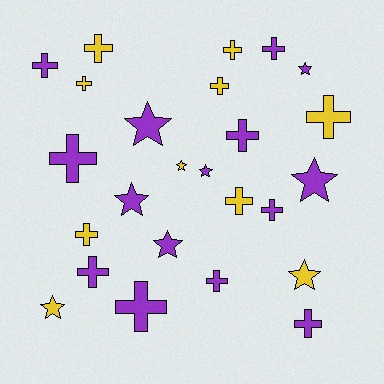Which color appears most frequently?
Purple, with 15 objects.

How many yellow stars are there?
There are 3 yellow stars.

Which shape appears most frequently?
Cross, with 16 objects.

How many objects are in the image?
There are 25 objects.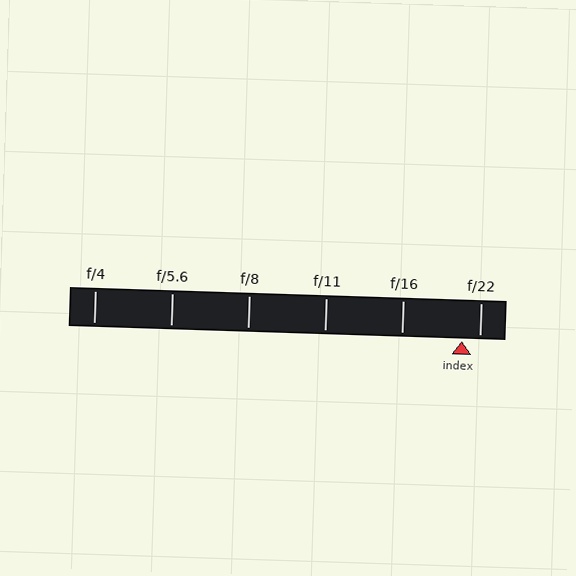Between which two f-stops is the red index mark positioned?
The index mark is between f/16 and f/22.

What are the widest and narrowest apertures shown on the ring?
The widest aperture shown is f/4 and the narrowest is f/22.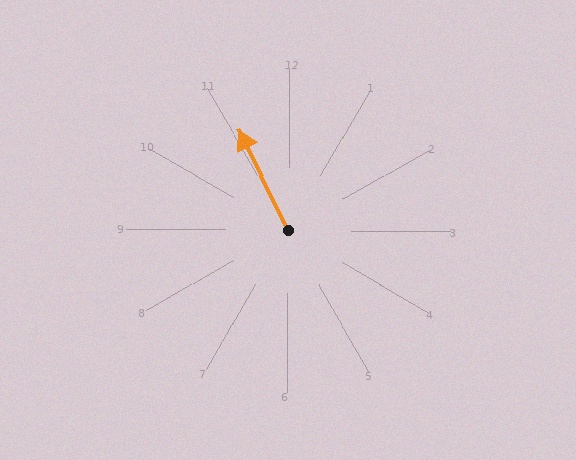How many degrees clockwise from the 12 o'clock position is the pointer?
Approximately 333 degrees.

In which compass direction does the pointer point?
Northwest.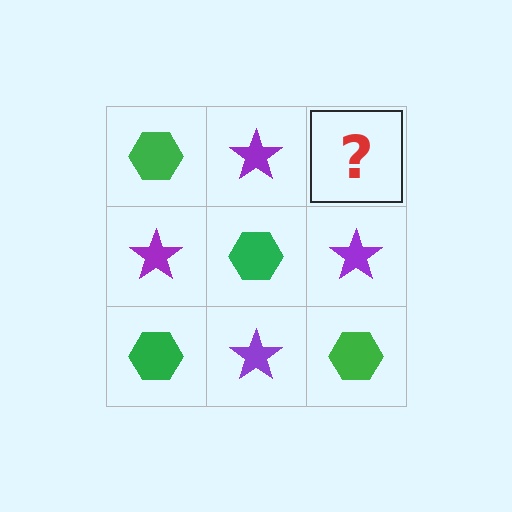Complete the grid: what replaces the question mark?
The question mark should be replaced with a green hexagon.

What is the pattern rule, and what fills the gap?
The rule is that it alternates green hexagon and purple star in a checkerboard pattern. The gap should be filled with a green hexagon.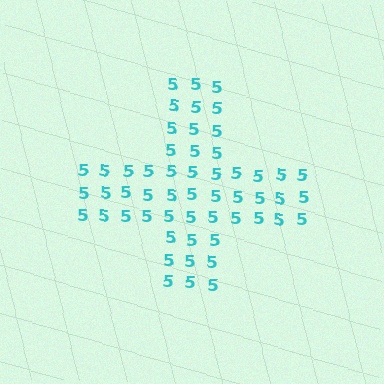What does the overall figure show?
The overall figure shows a cross.